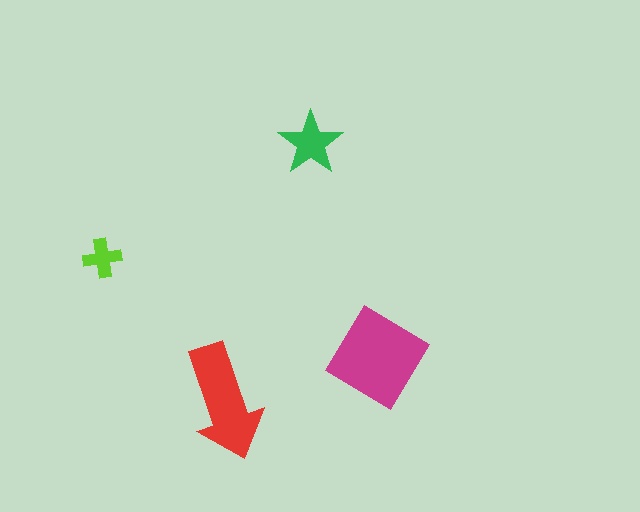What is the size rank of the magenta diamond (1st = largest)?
1st.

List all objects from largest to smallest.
The magenta diamond, the red arrow, the green star, the lime cross.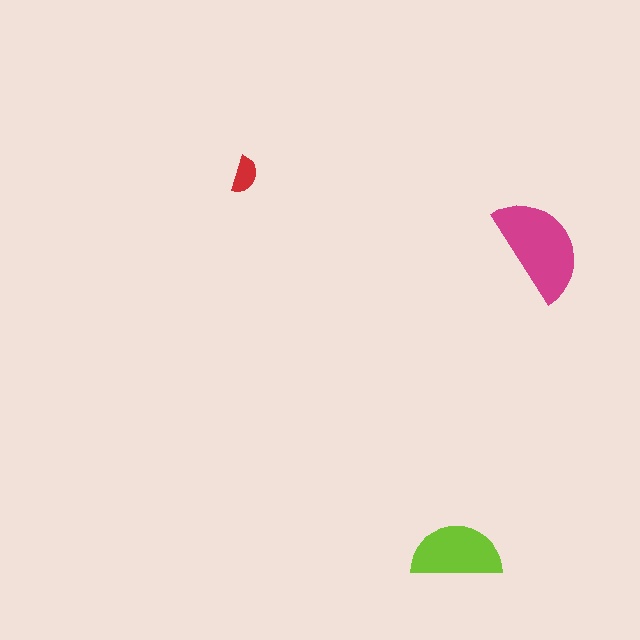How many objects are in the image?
There are 3 objects in the image.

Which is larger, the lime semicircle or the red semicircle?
The lime one.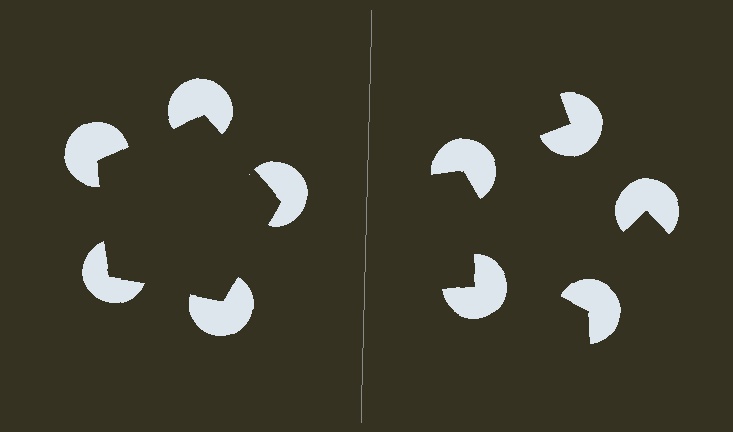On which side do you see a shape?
An illusory pentagon appears on the left side. On the right side the wedge cuts are rotated, so no coherent shape forms.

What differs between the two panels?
The pac-man discs are positioned identically on both sides; only the wedge orientations differ. On the left they align to a pentagon; on the right they are misaligned.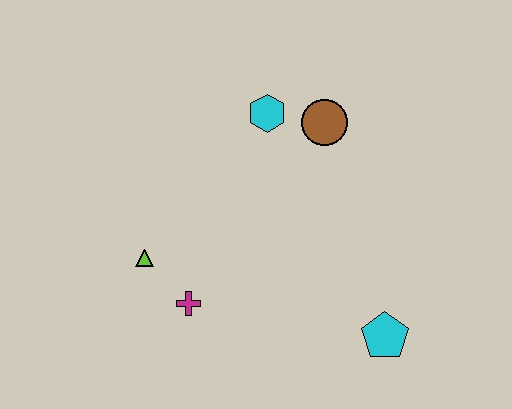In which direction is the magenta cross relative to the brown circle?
The magenta cross is below the brown circle.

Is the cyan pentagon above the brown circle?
No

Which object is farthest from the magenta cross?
The brown circle is farthest from the magenta cross.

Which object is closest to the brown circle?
The cyan hexagon is closest to the brown circle.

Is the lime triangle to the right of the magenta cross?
No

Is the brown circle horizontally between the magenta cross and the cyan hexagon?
No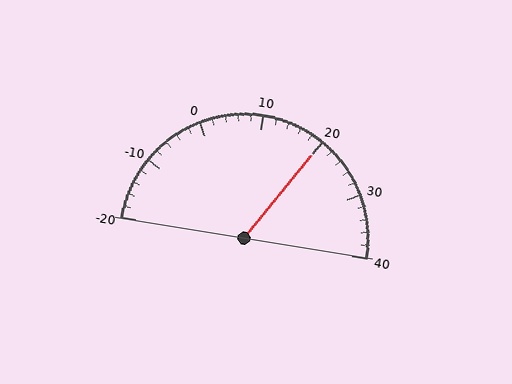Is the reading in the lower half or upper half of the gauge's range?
The reading is in the upper half of the range (-20 to 40).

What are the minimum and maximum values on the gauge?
The gauge ranges from -20 to 40.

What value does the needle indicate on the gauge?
The needle indicates approximately 20.